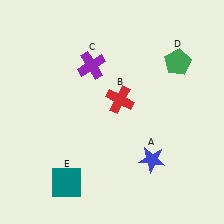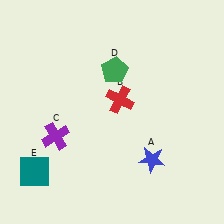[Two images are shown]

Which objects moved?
The objects that moved are: the purple cross (C), the green pentagon (D), the teal square (E).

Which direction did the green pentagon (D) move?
The green pentagon (D) moved left.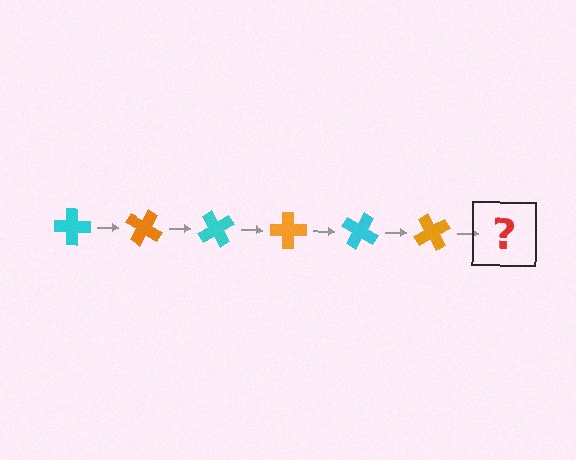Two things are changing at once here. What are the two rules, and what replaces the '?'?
The two rules are that it rotates 30 degrees each step and the color cycles through cyan and orange. The '?' should be a cyan cross, rotated 180 degrees from the start.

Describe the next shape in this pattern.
It should be a cyan cross, rotated 180 degrees from the start.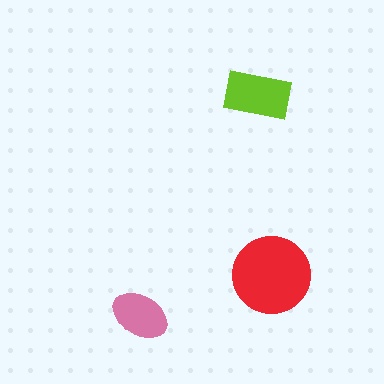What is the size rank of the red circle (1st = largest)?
1st.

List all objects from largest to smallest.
The red circle, the lime rectangle, the pink ellipse.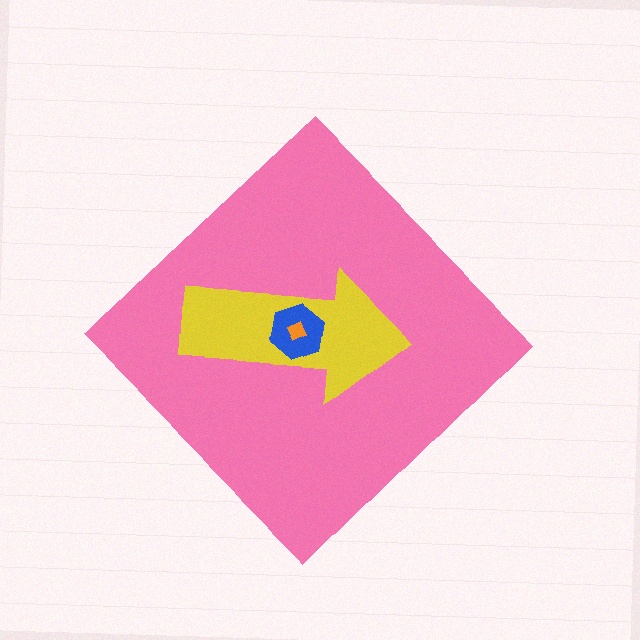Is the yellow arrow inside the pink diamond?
Yes.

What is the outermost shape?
The pink diamond.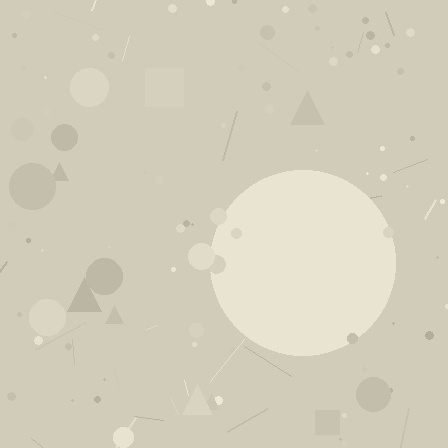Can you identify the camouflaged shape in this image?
The camouflaged shape is a circle.